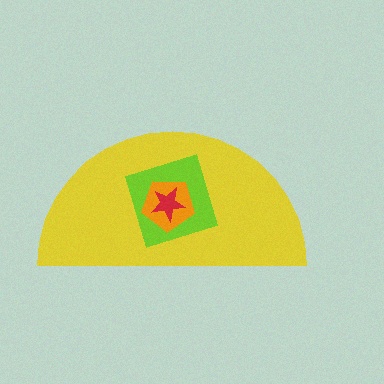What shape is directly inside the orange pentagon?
The red star.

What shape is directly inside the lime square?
The orange pentagon.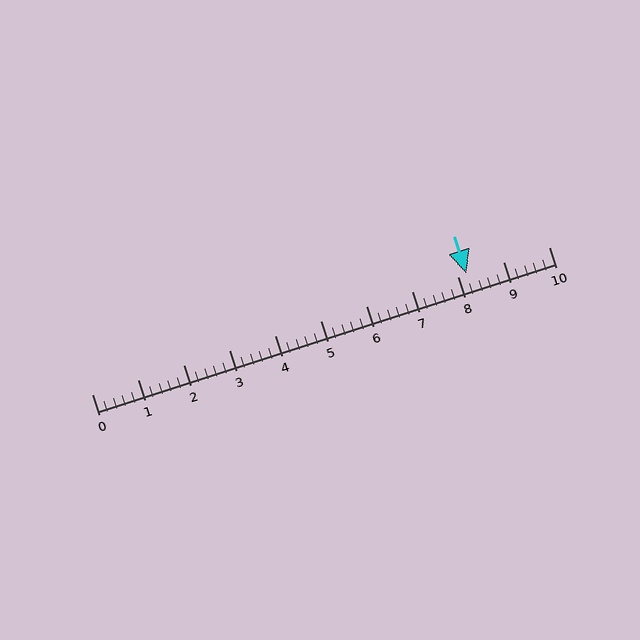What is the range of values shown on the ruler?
The ruler shows values from 0 to 10.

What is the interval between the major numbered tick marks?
The major tick marks are spaced 1 units apart.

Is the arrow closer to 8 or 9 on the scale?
The arrow is closer to 8.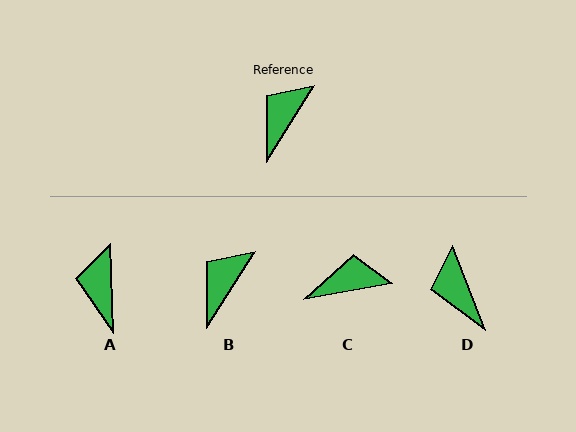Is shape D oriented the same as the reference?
No, it is off by about 53 degrees.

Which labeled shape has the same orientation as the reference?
B.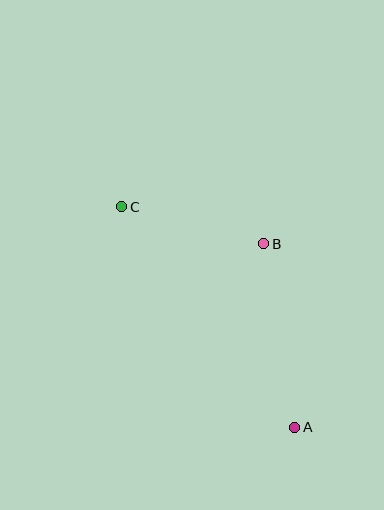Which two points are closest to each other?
Points B and C are closest to each other.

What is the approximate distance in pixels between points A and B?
The distance between A and B is approximately 186 pixels.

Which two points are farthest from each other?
Points A and C are farthest from each other.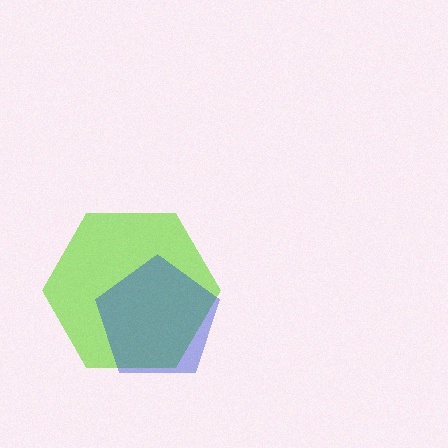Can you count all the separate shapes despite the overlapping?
Yes, there are 2 separate shapes.